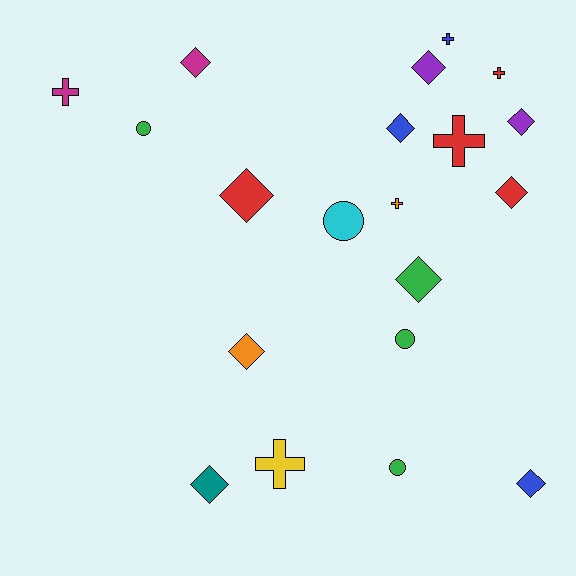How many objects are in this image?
There are 20 objects.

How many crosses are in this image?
There are 6 crosses.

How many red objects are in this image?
There are 4 red objects.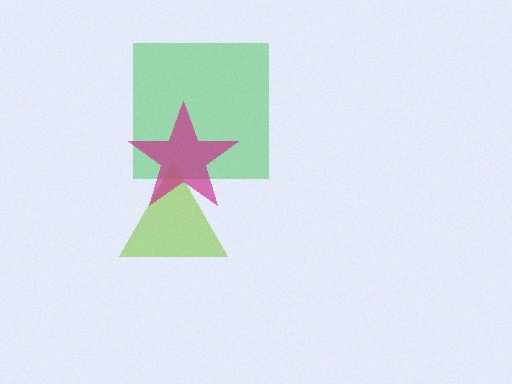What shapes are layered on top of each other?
The layered shapes are: a green square, a lime triangle, a magenta star.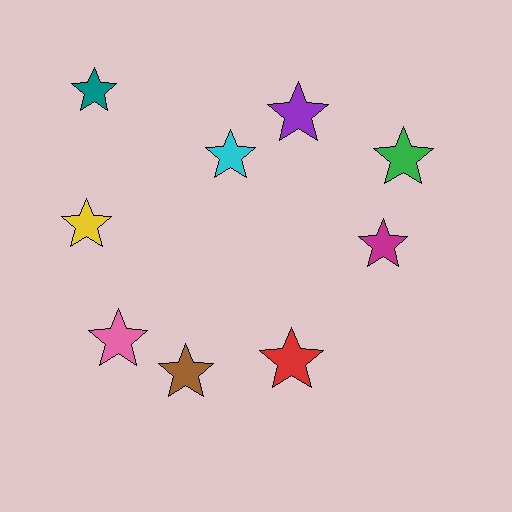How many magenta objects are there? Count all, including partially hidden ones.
There is 1 magenta object.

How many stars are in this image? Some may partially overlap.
There are 9 stars.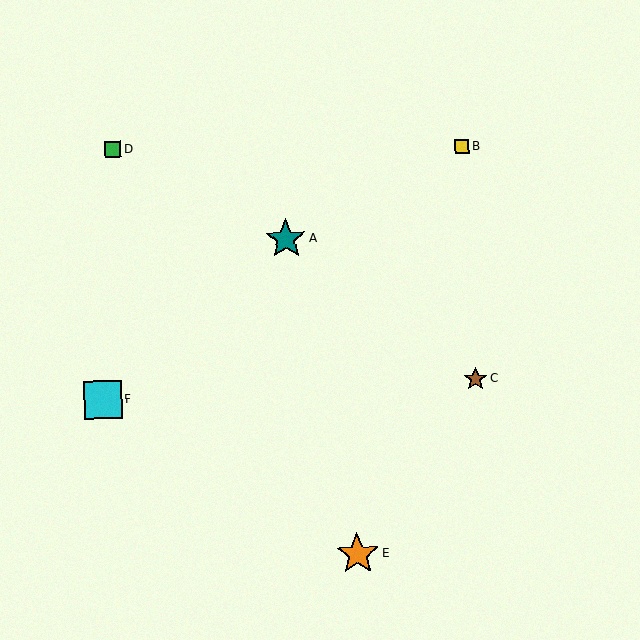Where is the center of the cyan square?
The center of the cyan square is at (103, 400).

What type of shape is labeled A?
Shape A is a teal star.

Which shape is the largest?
The orange star (labeled E) is the largest.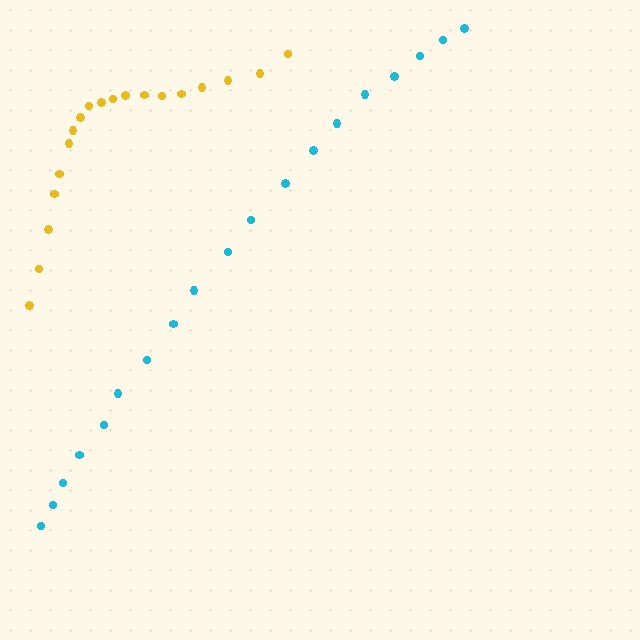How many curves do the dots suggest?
There are 2 distinct paths.